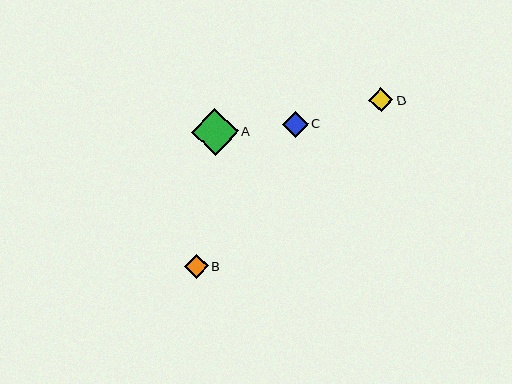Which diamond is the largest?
Diamond A is the largest with a size of approximately 47 pixels.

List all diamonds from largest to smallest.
From largest to smallest: A, C, D, B.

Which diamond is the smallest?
Diamond B is the smallest with a size of approximately 24 pixels.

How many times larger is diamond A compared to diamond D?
Diamond A is approximately 1.9 times the size of diamond D.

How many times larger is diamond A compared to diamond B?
Diamond A is approximately 2.0 times the size of diamond B.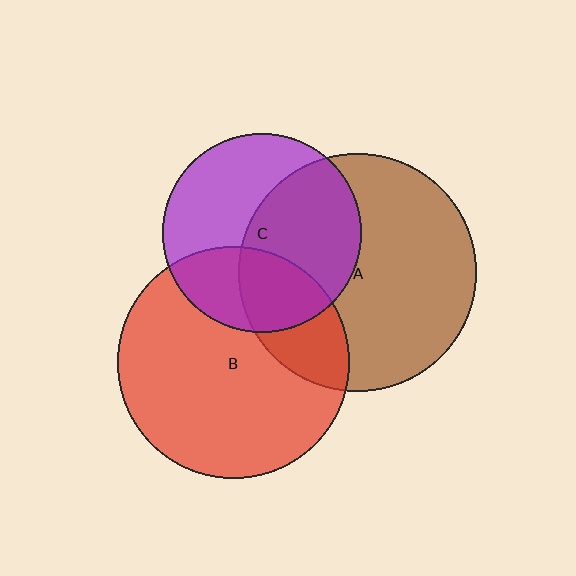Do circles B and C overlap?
Yes.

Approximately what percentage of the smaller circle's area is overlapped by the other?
Approximately 30%.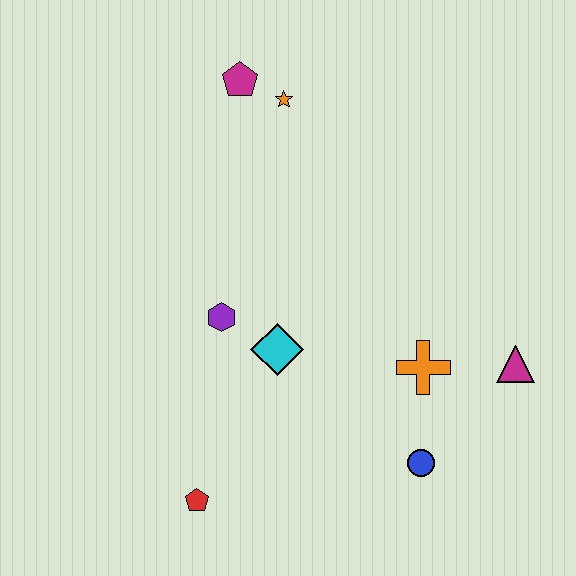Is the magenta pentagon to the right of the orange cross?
No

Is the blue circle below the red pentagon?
No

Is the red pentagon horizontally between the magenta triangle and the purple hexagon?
No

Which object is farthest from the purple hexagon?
The magenta triangle is farthest from the purple hexagon.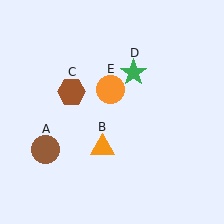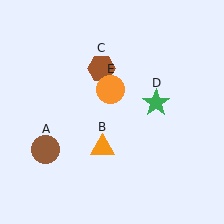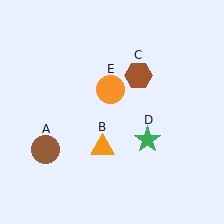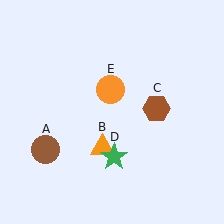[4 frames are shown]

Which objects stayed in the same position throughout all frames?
Brown circle (object A) and orange triangle (object B) and orange circle (object E) remained stationary.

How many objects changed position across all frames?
2 objects changed position: brown hexagon (object C), green star (object D).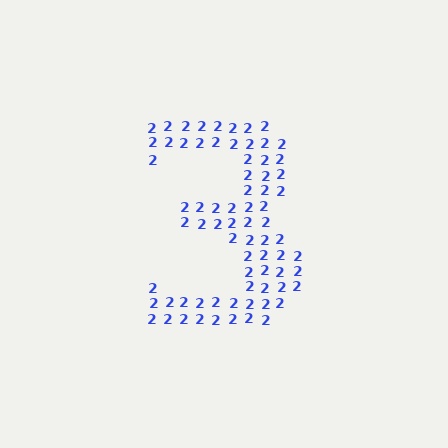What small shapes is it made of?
It is made of small digit 2's.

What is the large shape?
The large shape is the digit 3.